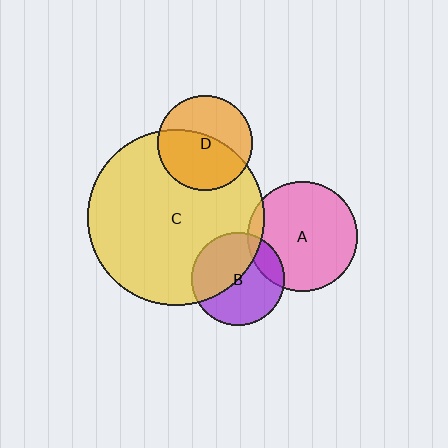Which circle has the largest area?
Circle C (yellow).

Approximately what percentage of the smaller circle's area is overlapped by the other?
Approximately 55%.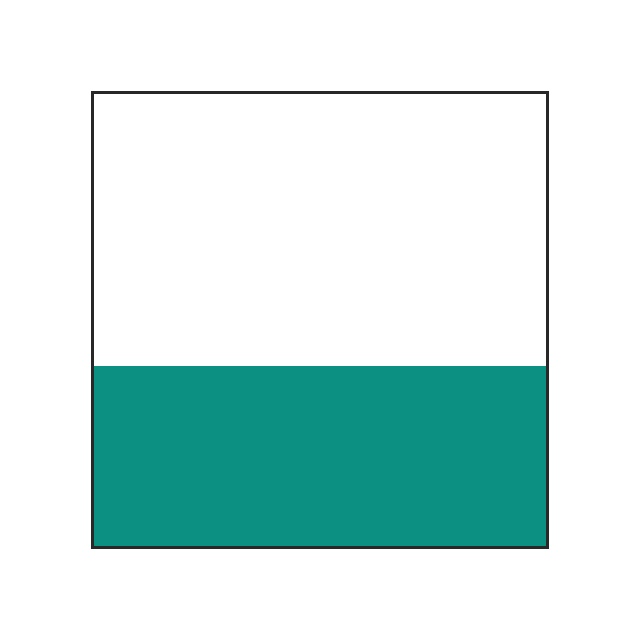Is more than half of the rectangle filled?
No.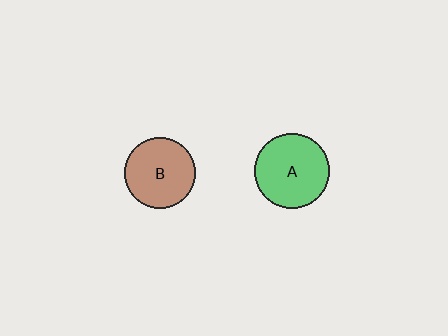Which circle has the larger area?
Circle A (green).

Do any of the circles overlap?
No, none of the circles overlap.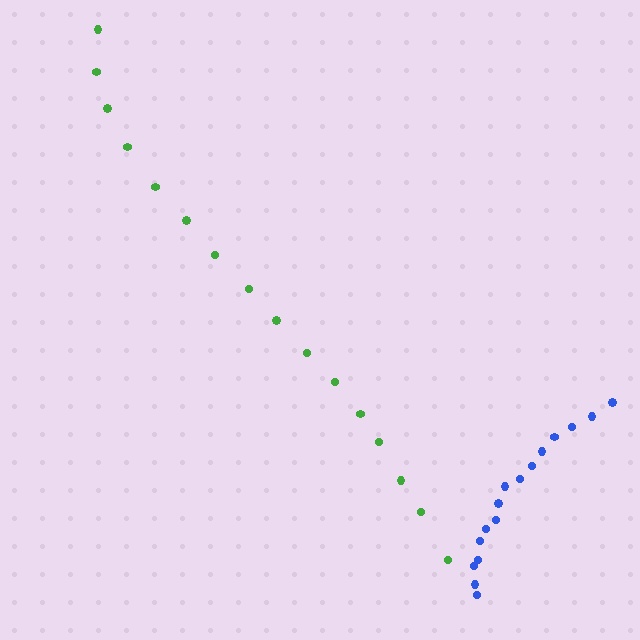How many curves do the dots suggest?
There are 2 distinct paths.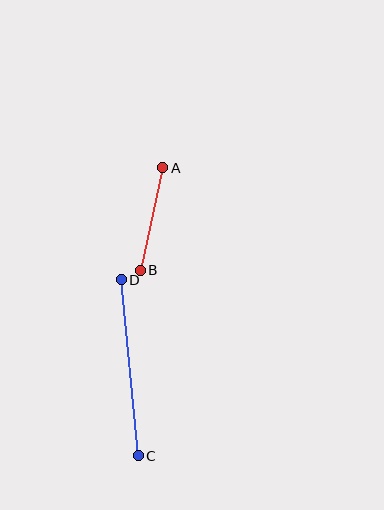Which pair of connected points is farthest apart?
Points C and D are farthest apart.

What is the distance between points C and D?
The distance is approximately 177 pixels.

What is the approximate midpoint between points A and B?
The midpoint is at approximately (152, 219) pixels.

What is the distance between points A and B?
The distance is approximately 105 pixels.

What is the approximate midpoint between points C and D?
The midpoint is at approximately (130, 368) pixels.